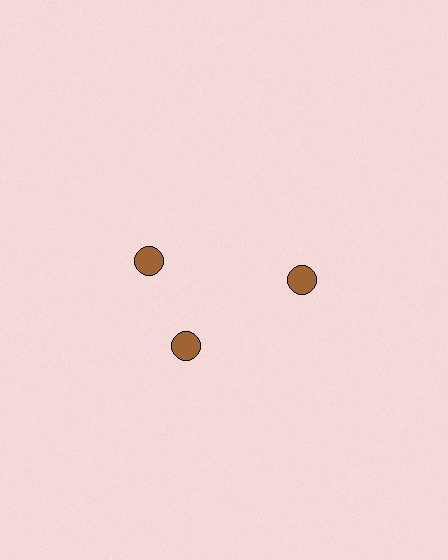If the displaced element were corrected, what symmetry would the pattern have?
It would have 3-fold rotational symmetry — the pattern would map onto itself every 120 degrees.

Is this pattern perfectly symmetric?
No. The 3 brown circles are arranged in a ring, but one element near the 11 o'clock position is rotated out of alignment along the ring, breaking the 3-fold rotational symmetry.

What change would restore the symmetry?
The symmetry would be restored by rotating it back into even spacing with its neighbors so that all 3 circles sit at equal angles and equal distance from the center.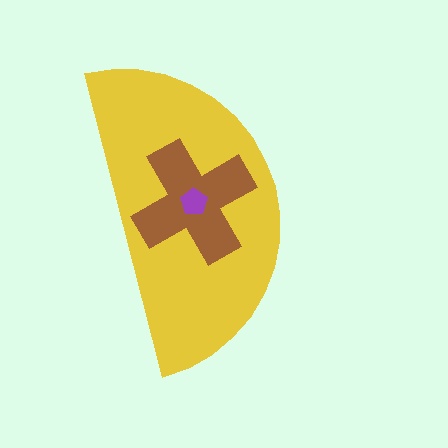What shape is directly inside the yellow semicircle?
The brown cross.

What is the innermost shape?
The purple pentagon.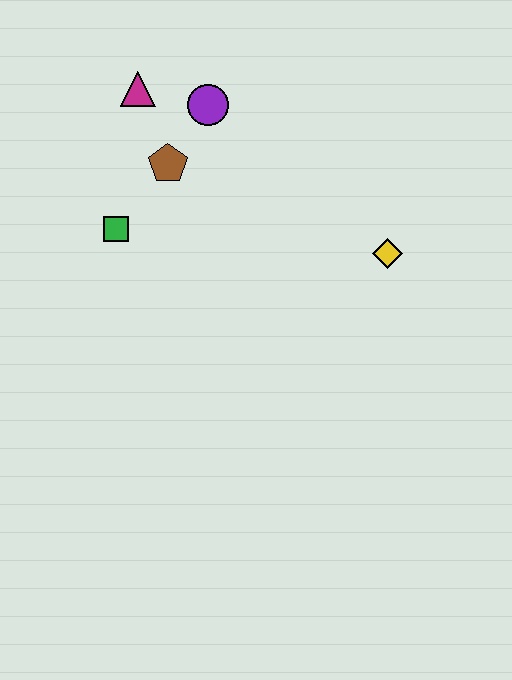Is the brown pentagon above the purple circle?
No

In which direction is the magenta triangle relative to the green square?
The magenta triangle is above the green square.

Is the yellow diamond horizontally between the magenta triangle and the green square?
No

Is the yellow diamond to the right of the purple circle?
Yes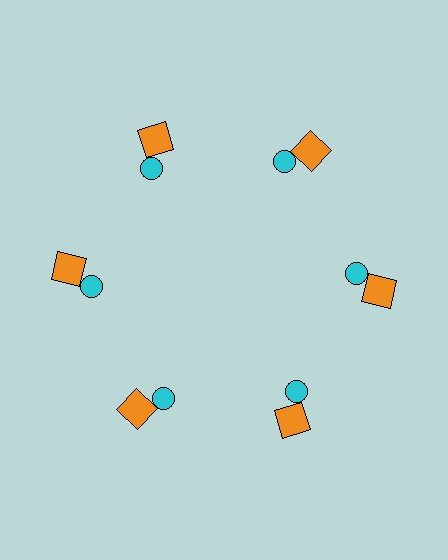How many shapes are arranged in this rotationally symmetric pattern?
There are 12 shapes, arranged in 6 groups of 2.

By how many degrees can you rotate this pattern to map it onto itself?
The pattern maps onto itself every 60 degrees of rotation.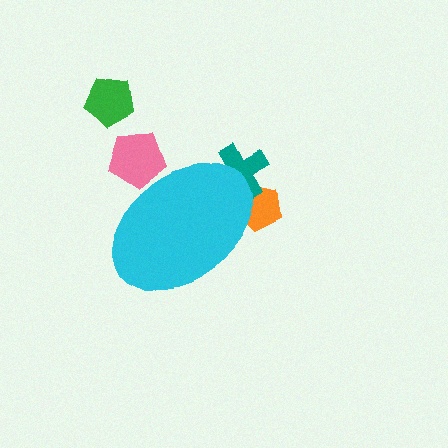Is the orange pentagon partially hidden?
Yes, the orange pentagon is partially hidden behind the cyan ellipse.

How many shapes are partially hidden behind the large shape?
3 shapes are partially hidden.